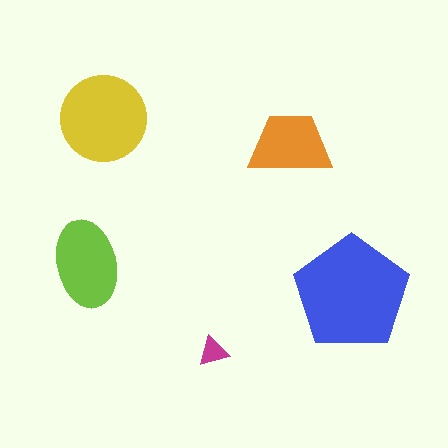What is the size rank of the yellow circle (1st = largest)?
2nd.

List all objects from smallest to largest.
The magenta triangle, the orange trapezoid, the lime ellipse, the yellow circle, the blue pentagon.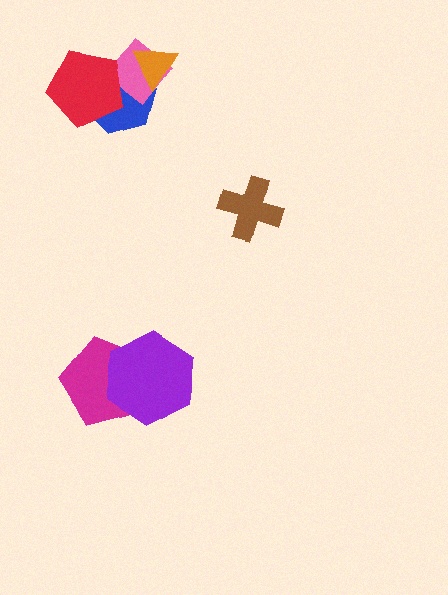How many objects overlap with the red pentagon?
2 objects overlap with the red pentagon.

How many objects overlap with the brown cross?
0 objects overlap with the brown cross.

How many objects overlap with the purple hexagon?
1 object overlaps with the purple hexagon.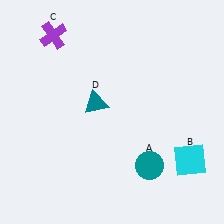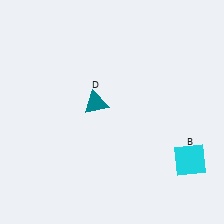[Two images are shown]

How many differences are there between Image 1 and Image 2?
There are 2 differences between the two images.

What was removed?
The teal circle (A), the purple cross (C) were removed in Image 2.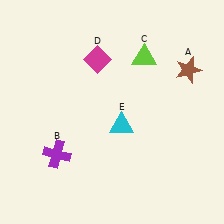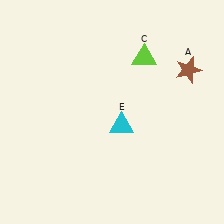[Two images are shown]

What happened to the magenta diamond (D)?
The magenta diamond (D) was removed in Image 2. It was in the top-left area of Image 1.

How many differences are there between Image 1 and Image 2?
There are 2 differences between the two images.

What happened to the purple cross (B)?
The purple cross (B) was removed in Image 2. It was in the bottom-left area of Image 1.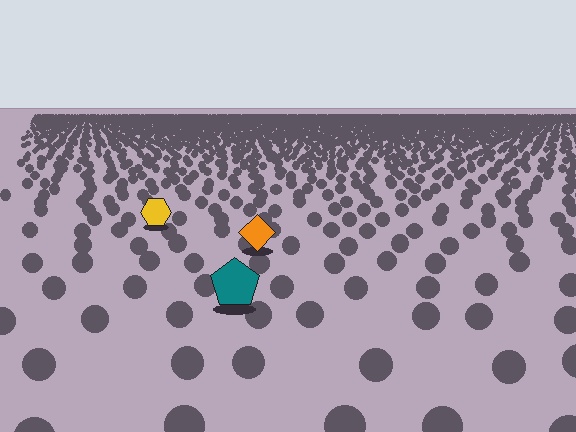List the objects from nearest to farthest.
From nearest to farthest: the teal pentagon, the orange diamond, the yellow hexagon.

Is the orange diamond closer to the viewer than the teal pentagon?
No. The teal pentagon is closer — you can tell from the texture gradient: the ground texture is coarser near it.